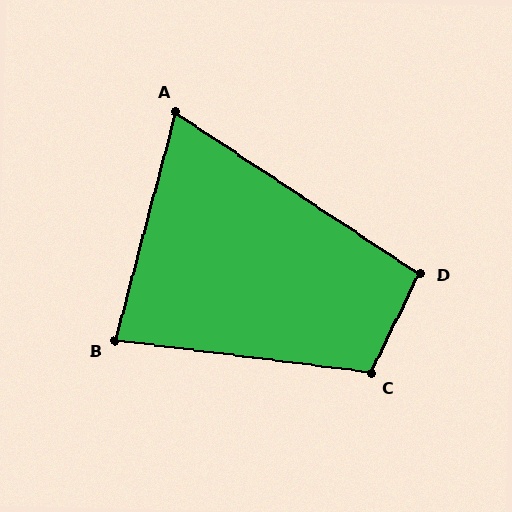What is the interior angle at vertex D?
Approximately 98 degrees (obtuse).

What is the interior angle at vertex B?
Approximately 82 degrees (acute).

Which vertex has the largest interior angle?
C, at approximately 108 degrees.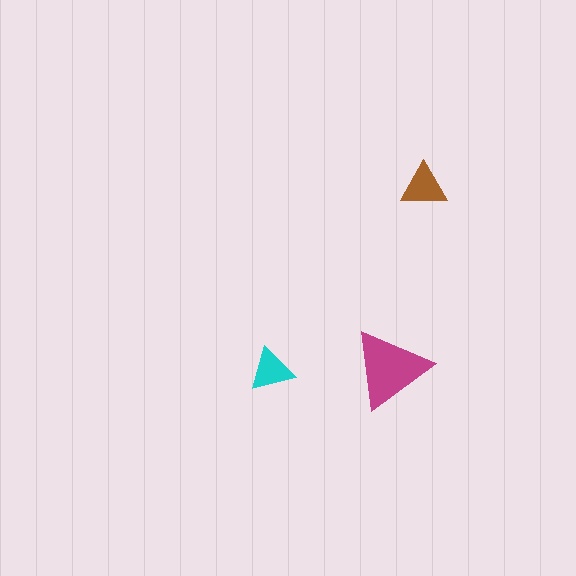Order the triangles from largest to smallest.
the magenta one, the brown one, the cyan one.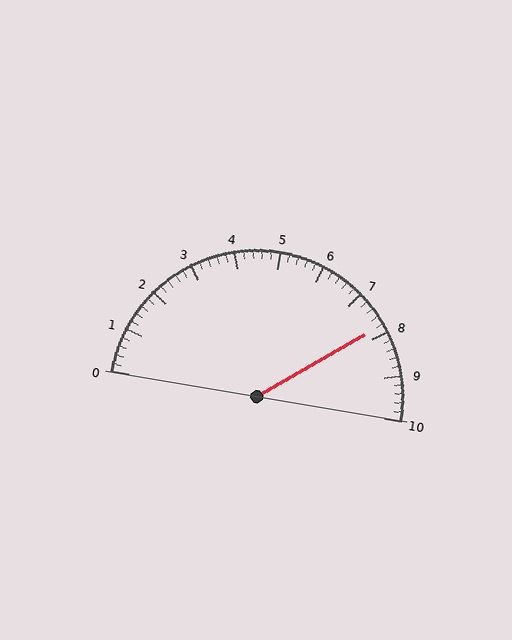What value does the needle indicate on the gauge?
The needle indicates approximately 7.8.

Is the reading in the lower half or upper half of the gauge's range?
The reading is in the upper half of the range (0 to 10).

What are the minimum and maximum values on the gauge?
The gauge ranges from 0 to 10.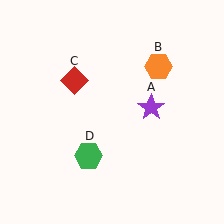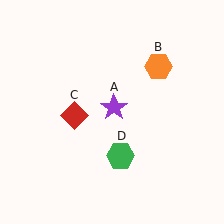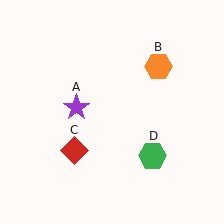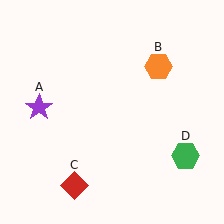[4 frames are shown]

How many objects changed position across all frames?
3 objects changed position: purple star (object A), red diamond (object C), green hexagon (object D).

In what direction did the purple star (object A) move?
The purple star (object A) moved left.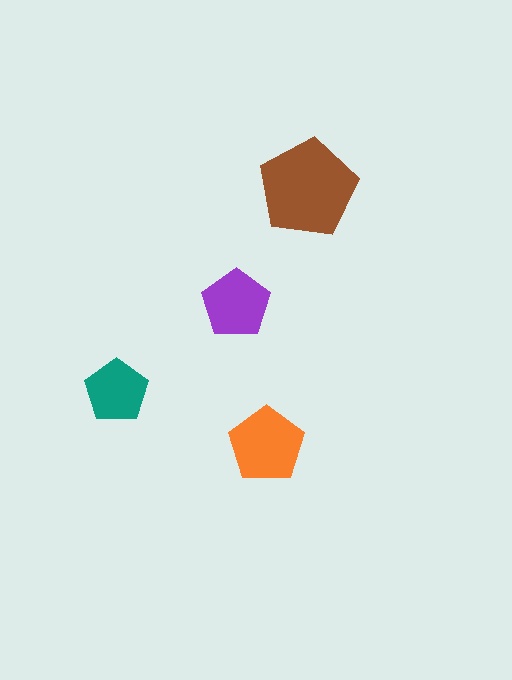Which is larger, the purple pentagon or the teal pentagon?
The purple one.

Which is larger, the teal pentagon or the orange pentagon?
The orange one.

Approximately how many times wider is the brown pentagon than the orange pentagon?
About 1.5 times wider.